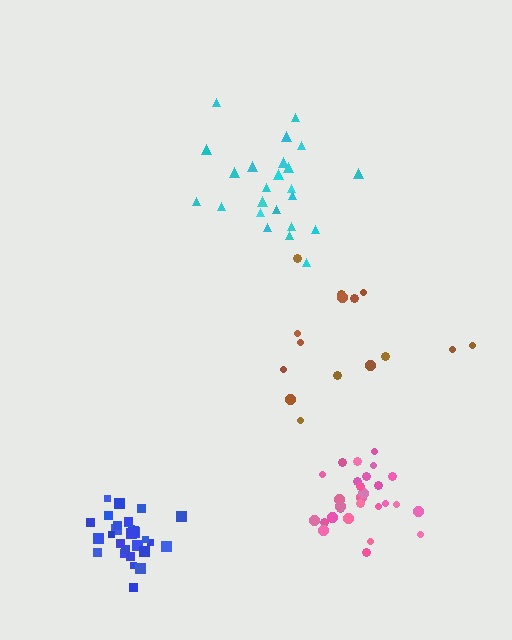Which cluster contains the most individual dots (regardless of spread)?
Blue (29).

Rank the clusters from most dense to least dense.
blue, pink, cyan, brown.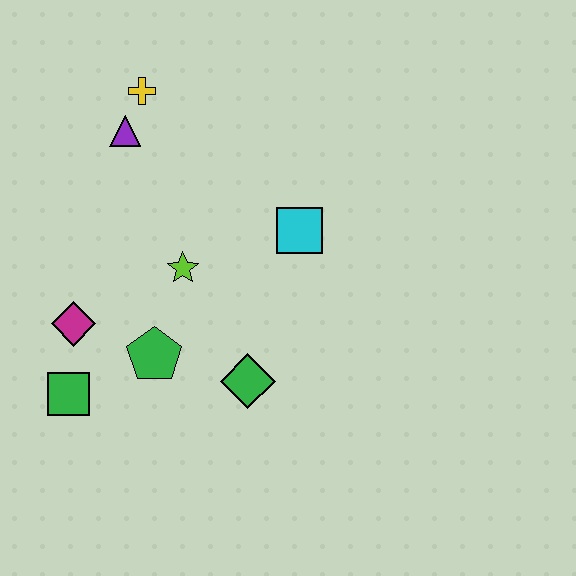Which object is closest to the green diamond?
The green pentagon is closest to the green diamond.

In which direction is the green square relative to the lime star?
The green square is below the lime star.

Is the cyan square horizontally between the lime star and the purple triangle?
No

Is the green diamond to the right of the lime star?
Yes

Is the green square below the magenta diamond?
Yes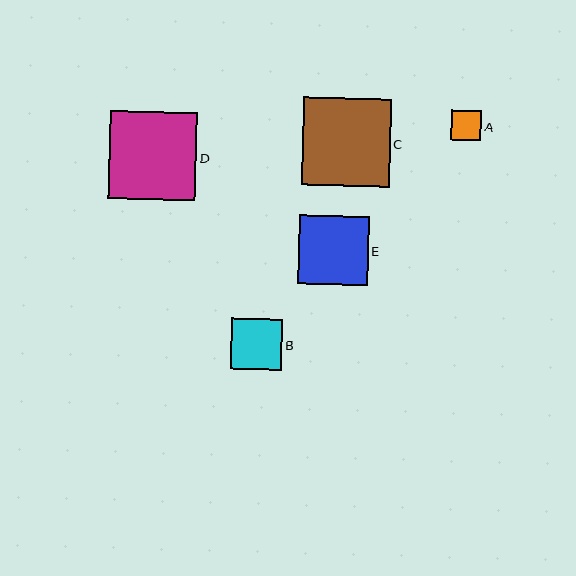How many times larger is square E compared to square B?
Square E is approximately 1.3 times the size of square B.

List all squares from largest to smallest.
From largest to smallest: C, D, E, B, A.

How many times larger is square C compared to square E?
Square C is approximately 1.3 times the size of square E.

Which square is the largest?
Square C is the largest with a size of approximately 88 pixels.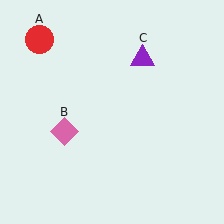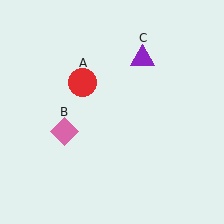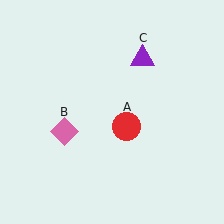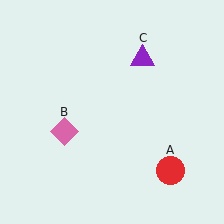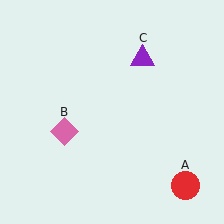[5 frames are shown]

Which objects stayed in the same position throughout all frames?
Pink diamond (object B) and purple triangle (object C) remained stationary.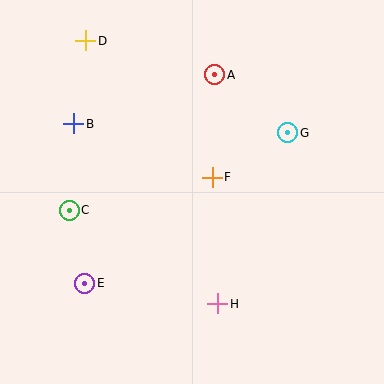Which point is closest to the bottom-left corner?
Point E is closest to the bottom-left corner.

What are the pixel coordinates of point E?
Point E is at (85, 283).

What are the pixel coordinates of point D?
Point D is at (86, 41).